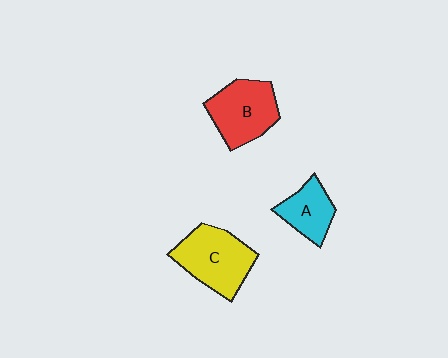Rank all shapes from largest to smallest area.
From largest to smallest: C (yellow), B (red), A (cyan).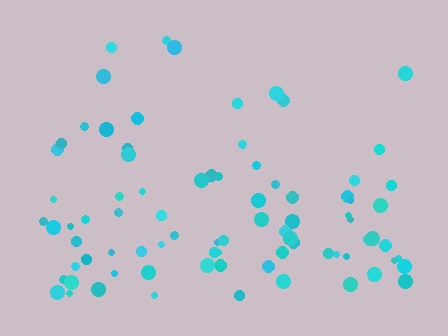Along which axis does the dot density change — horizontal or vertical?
Vertical.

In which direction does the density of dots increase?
From top to bottom, with the bottom side densest.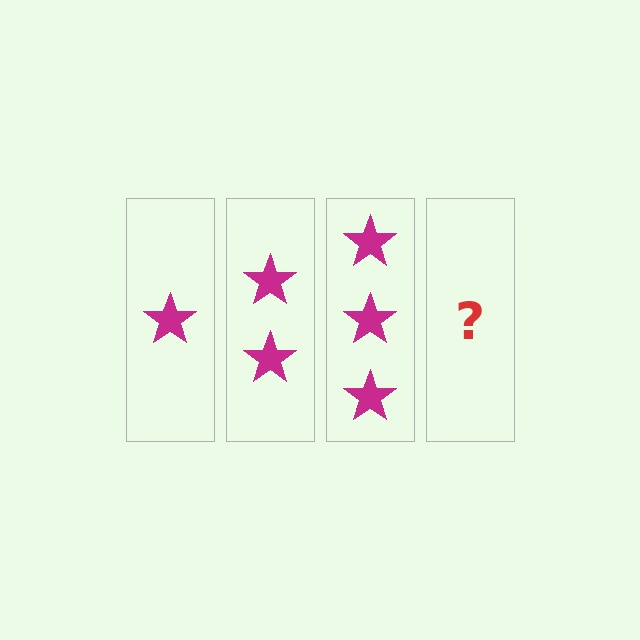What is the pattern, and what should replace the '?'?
The pattern is that each step adds one more star. The '?' should be 4 stars.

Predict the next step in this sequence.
The next step is 4 stars.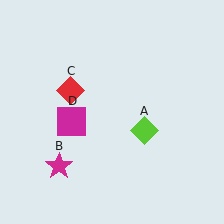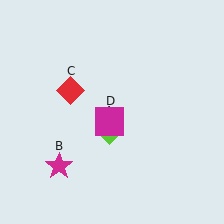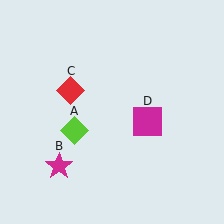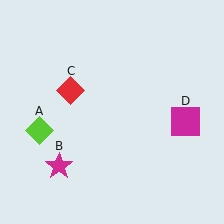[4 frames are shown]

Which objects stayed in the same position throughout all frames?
Magenta star (object B) and red diamond (object C) remained stationary.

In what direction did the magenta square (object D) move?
The magenta square (object D) moved right.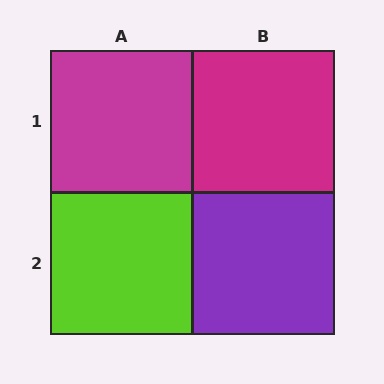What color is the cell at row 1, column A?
Magenta.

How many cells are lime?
1 cell is lime.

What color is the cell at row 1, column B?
Magenta.